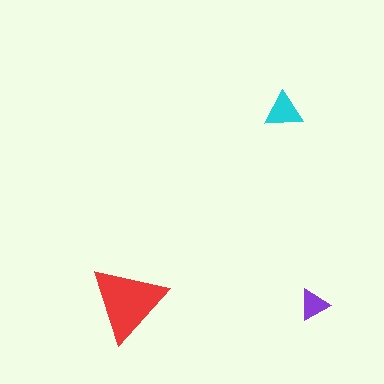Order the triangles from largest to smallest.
the red one, the cyan one, the purple one.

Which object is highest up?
The cyan triangle is topmost.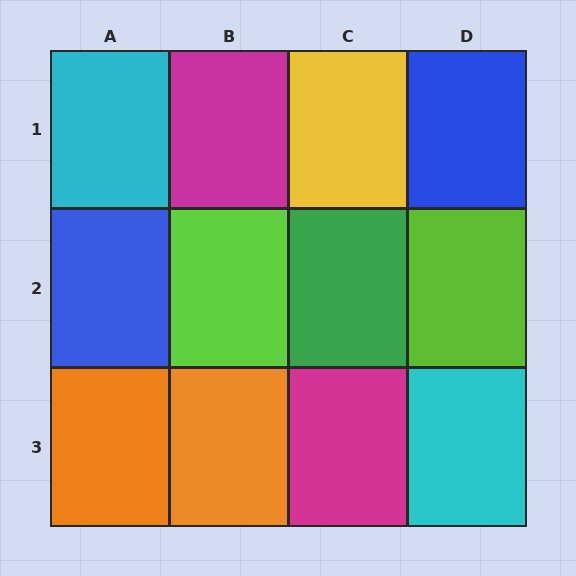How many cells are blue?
2 cells are blue.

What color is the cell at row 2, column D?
Lime.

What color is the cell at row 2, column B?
Lime.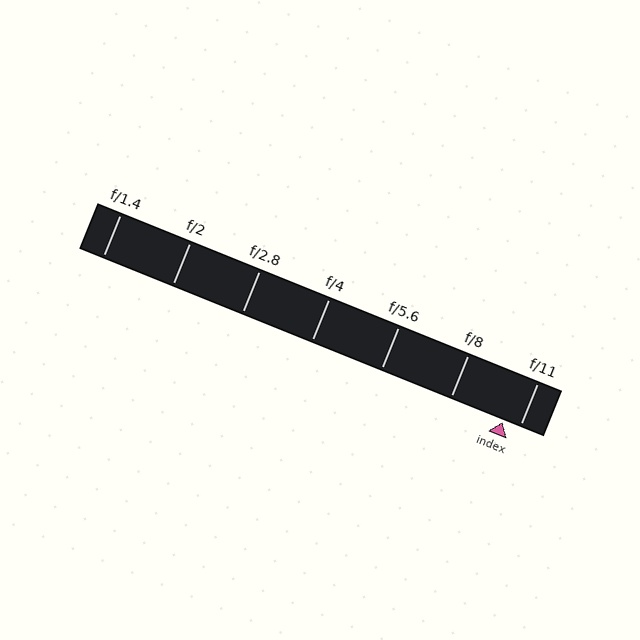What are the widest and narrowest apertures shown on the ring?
The widest aperture shown is f/1.4 and the narrowest is f/11.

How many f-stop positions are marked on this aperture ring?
There are 7 f-stop positions marked.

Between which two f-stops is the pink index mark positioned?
The index mark is between f/8 and f/11.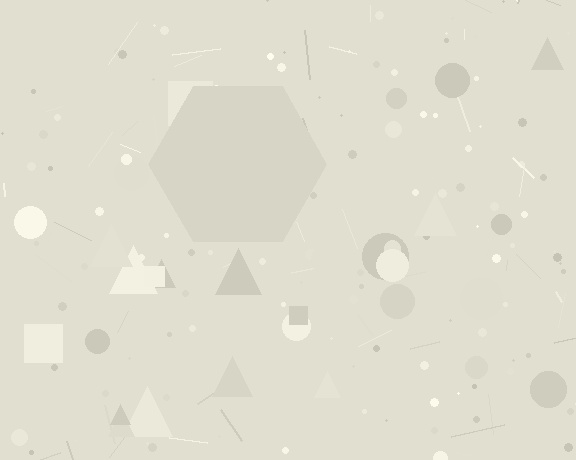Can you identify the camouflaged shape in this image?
The camouflaged shape is a hexagon.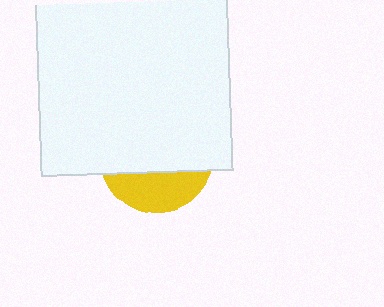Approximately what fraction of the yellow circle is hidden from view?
Roughly 68% of the yellow circle is hidden behind the white square.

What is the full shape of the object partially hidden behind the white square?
The partially hidden object is a yellow circle.